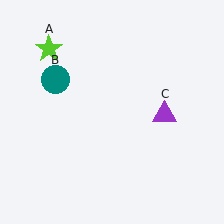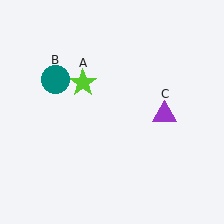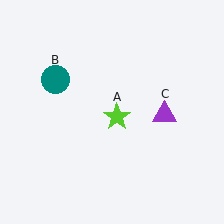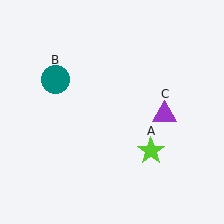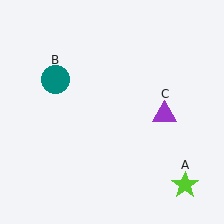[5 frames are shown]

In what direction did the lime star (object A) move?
The lime star (object A) moved down and to the right.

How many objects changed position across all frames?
1 object changed position: lime star (object A).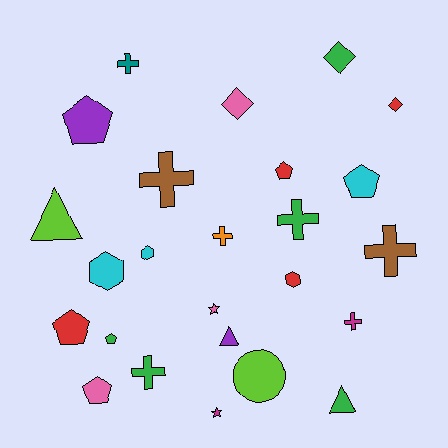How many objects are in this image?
There are 25 objects.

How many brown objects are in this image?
There are 2 brown objects.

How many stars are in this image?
There are 2 stars.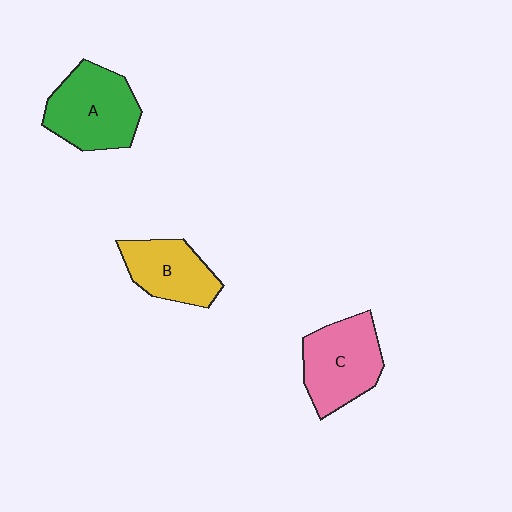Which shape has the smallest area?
Shape B (yellow).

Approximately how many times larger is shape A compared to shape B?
Approximately 1.3 times.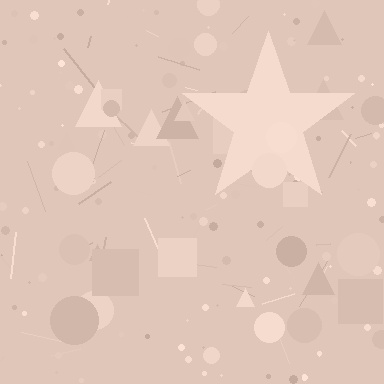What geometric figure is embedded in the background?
A star is embedded in the background.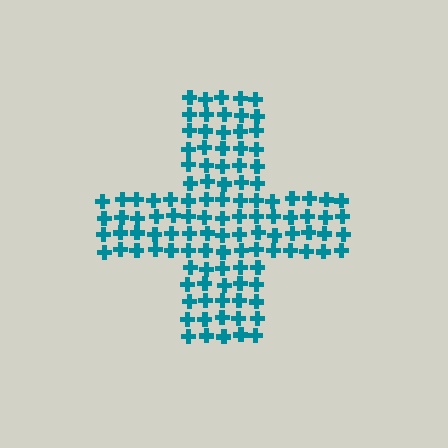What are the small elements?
The small elements are crosses.